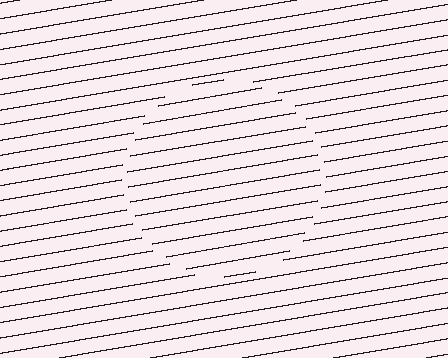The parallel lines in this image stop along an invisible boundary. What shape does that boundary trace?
An illusory circle. The interior of the shape contains the same grating, shifted by half a period — the contour is defined by the phase discontinuity where line-ends from the inner and outer gratings abut.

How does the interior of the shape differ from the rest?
The interior of the shape contains the same grating, shifted by half a period — the contour is defined by the phase discontinuity where line-ends from the inner and outer gratings abut.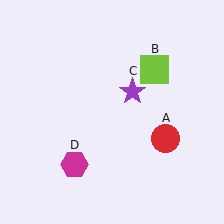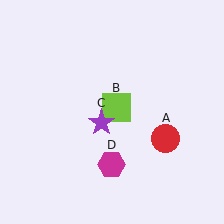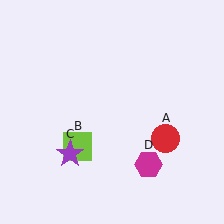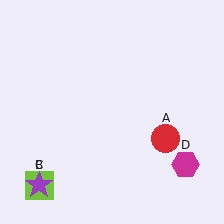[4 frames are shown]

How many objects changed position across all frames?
3 objects changed position: lime square (object B), purple star (object C), magenta hexagon (object D).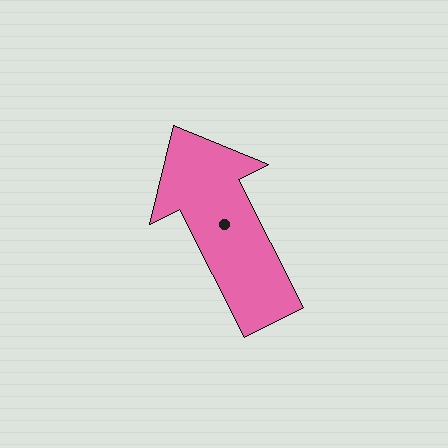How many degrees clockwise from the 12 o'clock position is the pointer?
Approximately 333 degrees.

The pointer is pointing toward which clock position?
Roughly 11 o'clock.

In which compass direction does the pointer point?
Northwest.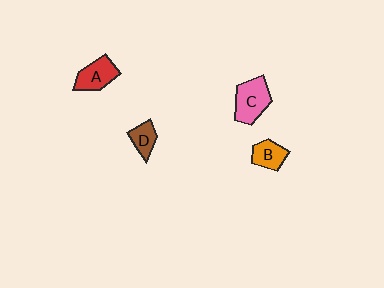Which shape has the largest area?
Shape C (pink).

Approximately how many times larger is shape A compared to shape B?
Approximately 1.3 times.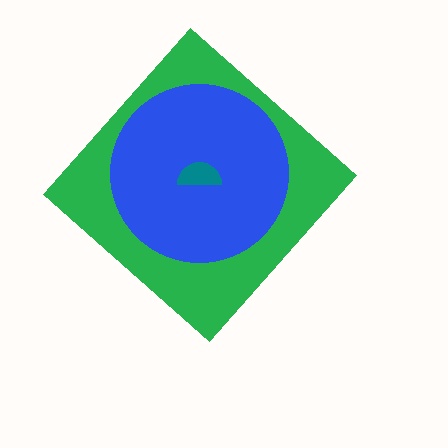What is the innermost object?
The teal semicircle.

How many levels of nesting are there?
3.